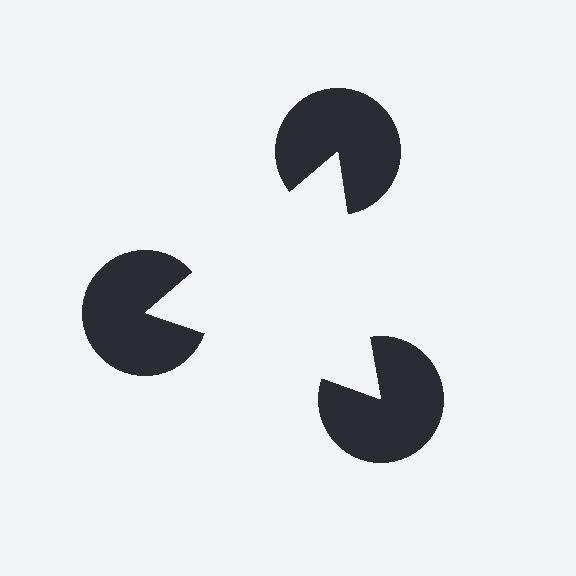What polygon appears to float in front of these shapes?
An illusory triangle — its edges are inferred from the aligned wedge cuts in the pac-man discs, not physically drawn.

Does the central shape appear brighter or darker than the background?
It typically appears slightly brighter than the background, even though no actual brightness change is drawn.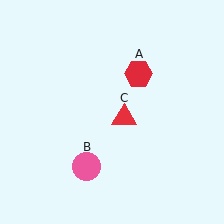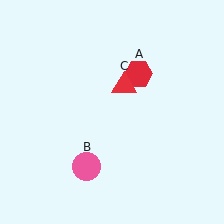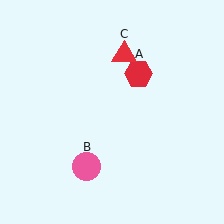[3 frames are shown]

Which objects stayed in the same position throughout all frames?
Red hexagon (object A) and pink circle (object B) remained stationary.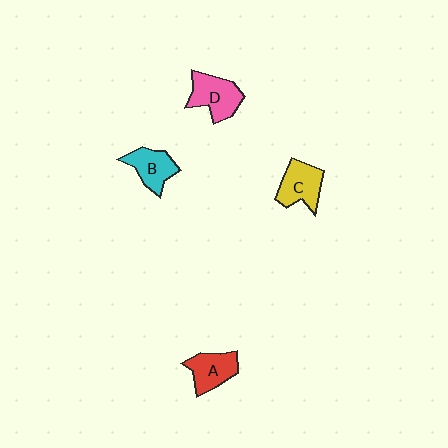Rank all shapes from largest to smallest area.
From largest to smallest: D (pink), C (yellow), A (red), B (cyan).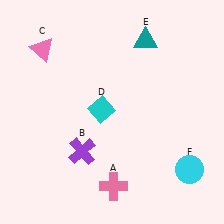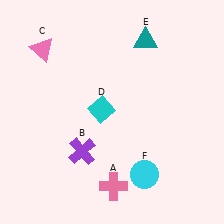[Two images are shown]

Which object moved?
The cyan circle (F) moved left.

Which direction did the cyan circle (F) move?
The cyan circle (F) moved left.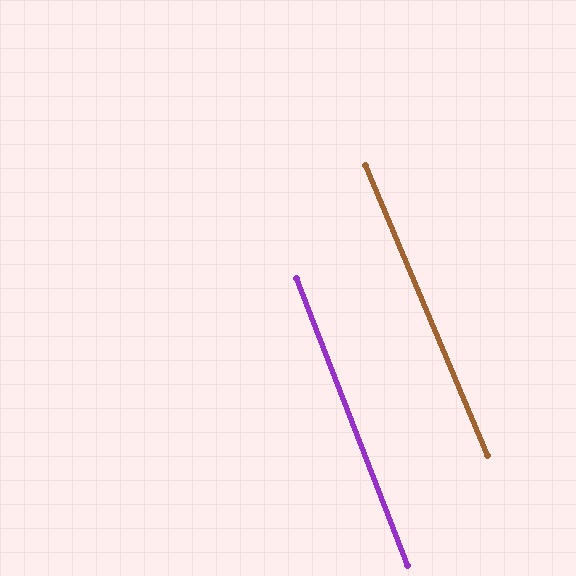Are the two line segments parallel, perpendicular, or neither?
Parallel — their directions differ by only 1.8°.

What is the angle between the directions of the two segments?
Approximately 2 degrees.